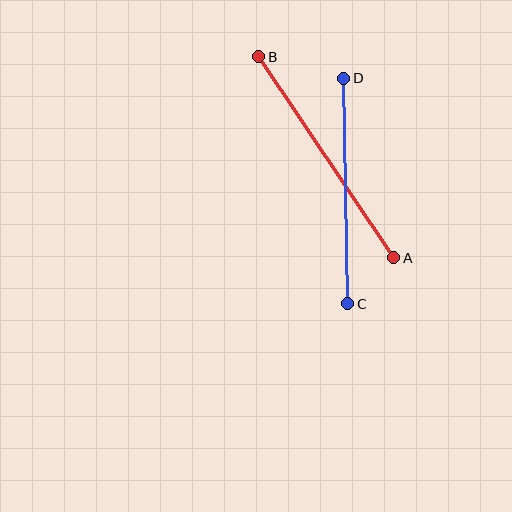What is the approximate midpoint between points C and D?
The midpoint is at approximately (346, 191) pixels.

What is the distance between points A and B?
The distance is approximately 242 pixels.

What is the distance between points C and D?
The distance is approximately 226 pixels.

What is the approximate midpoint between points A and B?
The midpoint is at approximately (326, 157) pixels.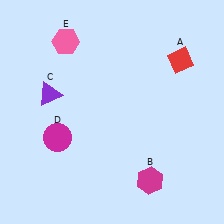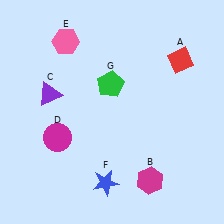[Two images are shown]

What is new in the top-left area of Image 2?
A green pentagon (G) was added in the top-left area of Image 2.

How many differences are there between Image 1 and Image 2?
There are 2 differences between the two images.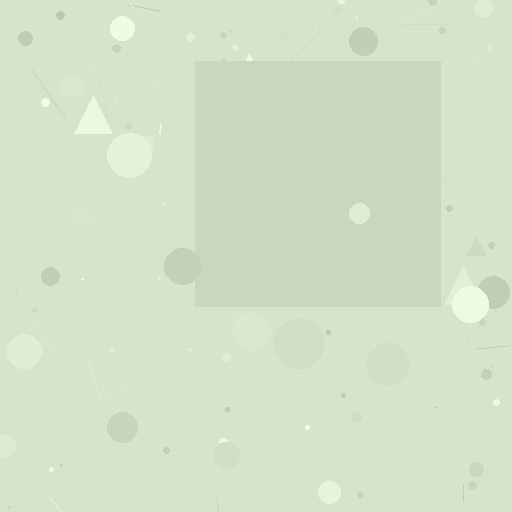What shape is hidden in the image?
A square is hidden in the image.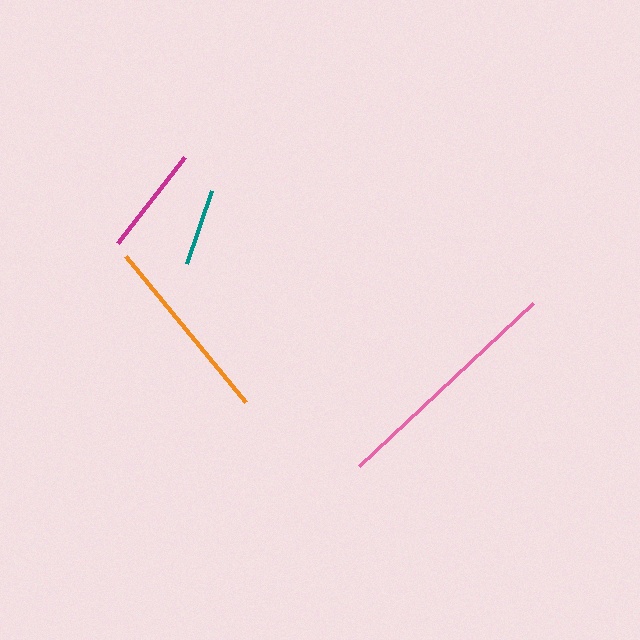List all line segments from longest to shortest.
From longest to shortest: pink, orange, magenta, teal.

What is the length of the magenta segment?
The magenta segment is approximately 109 pixels long.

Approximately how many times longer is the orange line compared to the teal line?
The orange line is approximately 2.4 times the length of the teal line.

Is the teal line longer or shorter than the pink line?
The pink line is longer than the teal line.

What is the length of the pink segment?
The pink segment is approximately 239 pixels long.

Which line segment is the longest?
The pink line is the longest at approximately 239 pixels.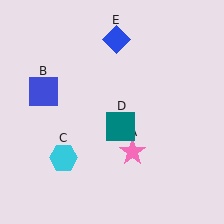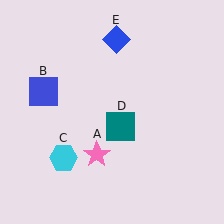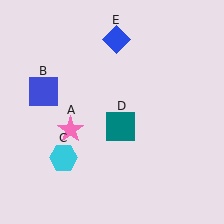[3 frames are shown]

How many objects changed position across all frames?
1 object changed position: pink star (object A).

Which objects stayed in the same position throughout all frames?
Blue square (object B) and cyan hexagon (object C) and teal square (object D) and blue diamond (object E) remained stationary.